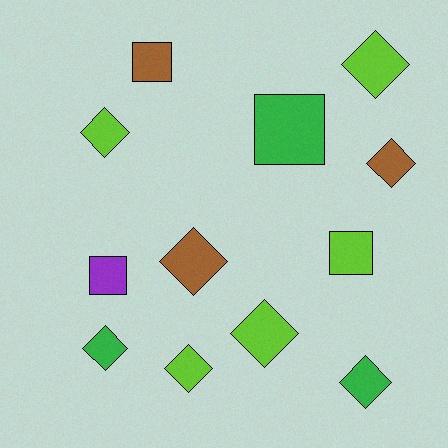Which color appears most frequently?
Lime, with 5 objects.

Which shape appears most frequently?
Diamond, with 8 objects.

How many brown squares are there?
There is 1 brown square.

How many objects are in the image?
There are 12 objects.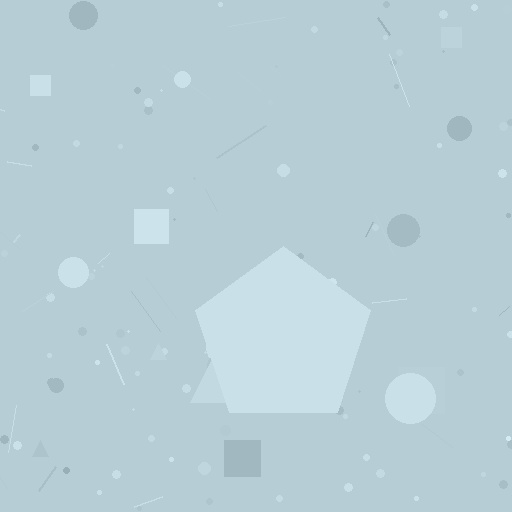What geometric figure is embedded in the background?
A pentagon is embedded in the background.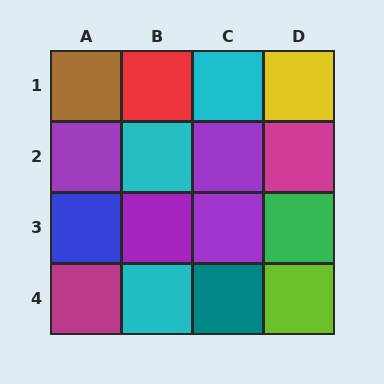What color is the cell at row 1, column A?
Brown.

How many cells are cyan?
3 cells are cyan.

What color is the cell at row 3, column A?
Blue.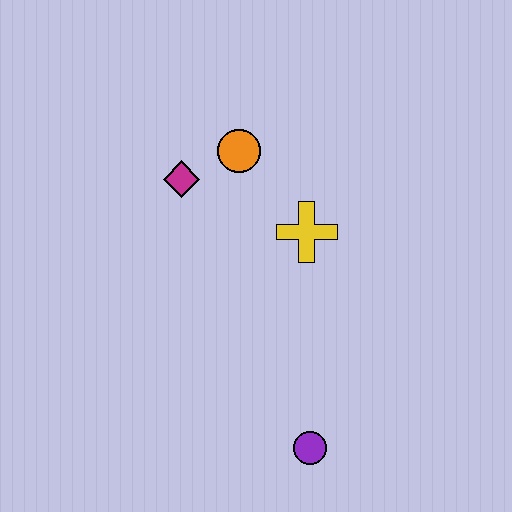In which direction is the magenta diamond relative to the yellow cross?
The magenta diamond is to the left of the yellow cross.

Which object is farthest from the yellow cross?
The purple circle is farthest from the yellow cross.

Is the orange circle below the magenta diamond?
No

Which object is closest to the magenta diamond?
The orange circle is closest to the magenta diamond.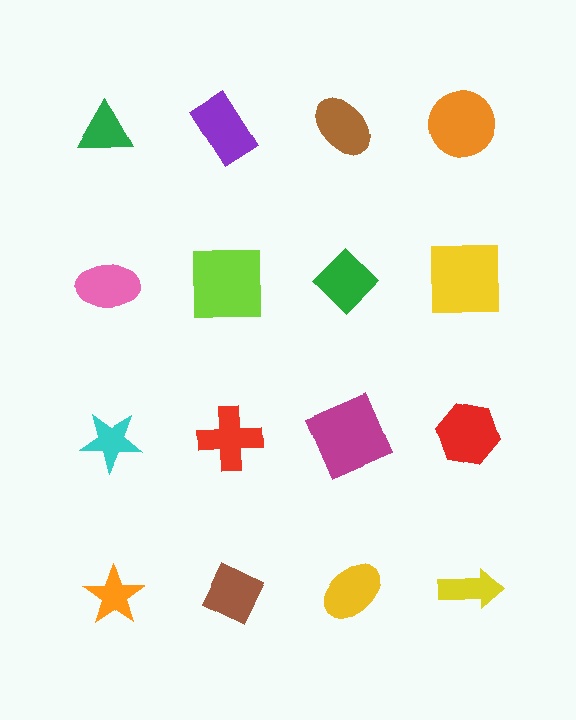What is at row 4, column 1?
An orange star.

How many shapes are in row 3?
4 shapes.